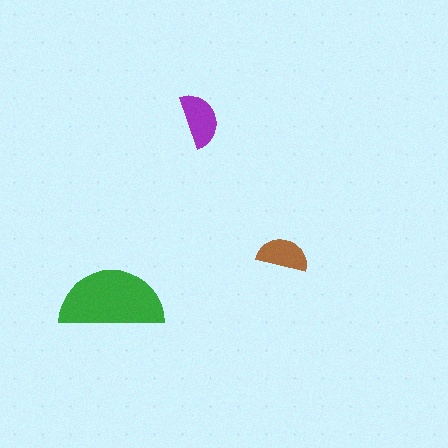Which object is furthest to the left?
The green semicircle is leftmost.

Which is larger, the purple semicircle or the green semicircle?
The green one.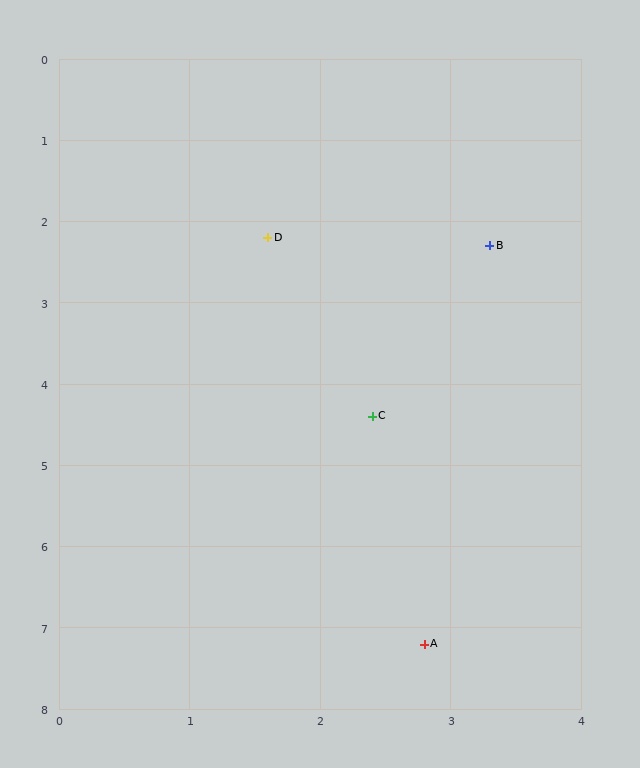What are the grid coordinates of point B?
Point B is at approximately (3.3, 2.3).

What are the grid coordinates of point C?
Point C is at approximately (2.4, 4.4).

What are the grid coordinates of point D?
Point D is at approximately (1.6, 2.2).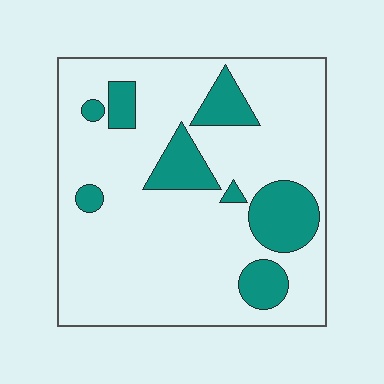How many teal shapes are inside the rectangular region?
8.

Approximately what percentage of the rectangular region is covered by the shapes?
Approximately 20%.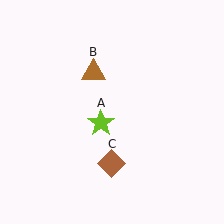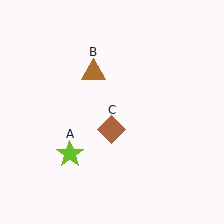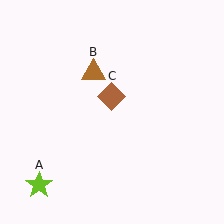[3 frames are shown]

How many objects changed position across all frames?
2 objects changed position: lime star (object A), brown diamond (object C).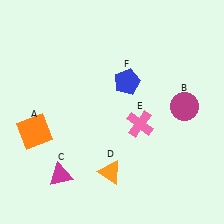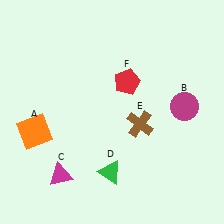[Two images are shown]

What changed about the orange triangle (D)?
In Image 1, D is orange. In Image 2, it changed to green.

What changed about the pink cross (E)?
In Image 1, E is pink. In Image 2, it changed to brown.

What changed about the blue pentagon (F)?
In Image 1, F is blue. In Image 2, it changed to red.